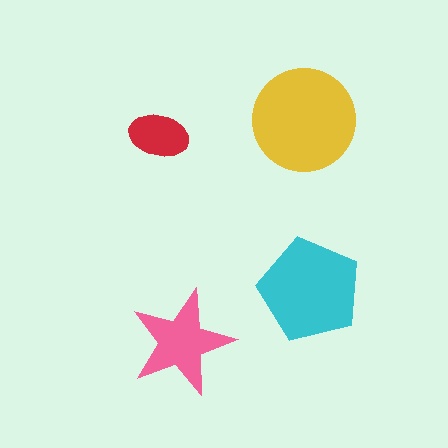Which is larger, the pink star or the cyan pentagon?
The cyan pentagon.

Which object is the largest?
The yellow circle.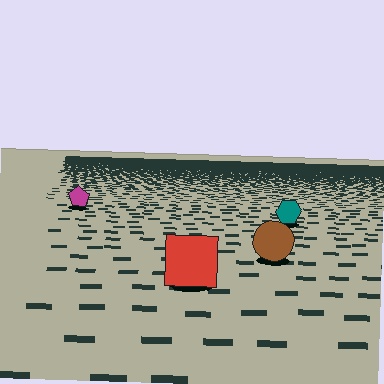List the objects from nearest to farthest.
From nearest to farthest: the red square, the brown circle, the teal hexagon, the magenta pentagon.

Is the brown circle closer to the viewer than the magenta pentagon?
Yes. The brown circle is closer — you can tell from the texture gradient: the ground texture is coarser near it.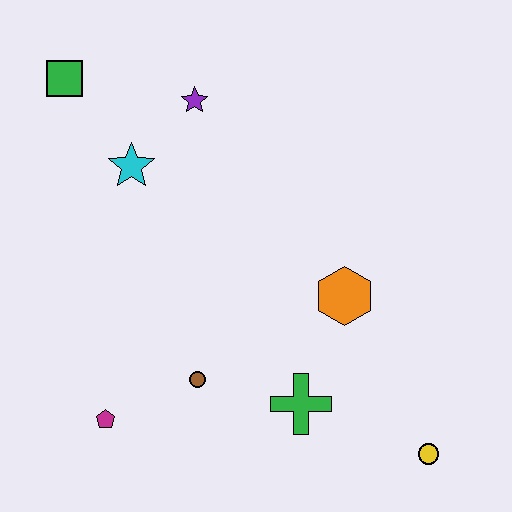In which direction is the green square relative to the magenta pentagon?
The green square is above the magenta pentagon.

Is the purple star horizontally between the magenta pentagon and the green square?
No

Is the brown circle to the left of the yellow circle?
Yes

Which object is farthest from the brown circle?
The green square is farthest from the brown circle.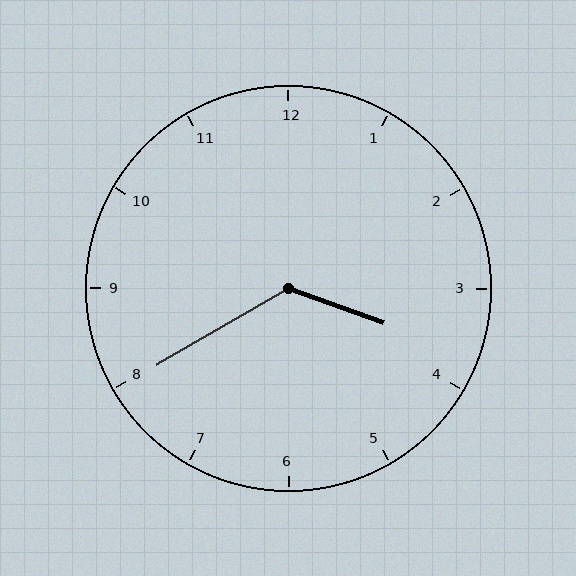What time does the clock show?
3:40.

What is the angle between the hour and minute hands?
Approximately 130 degrees.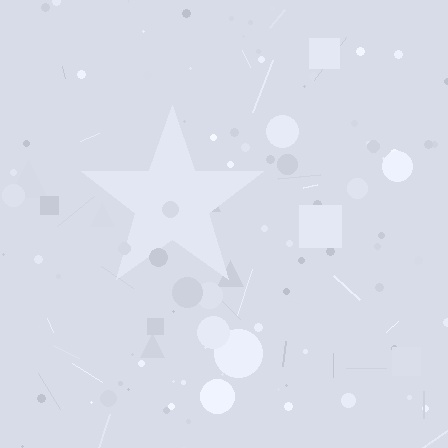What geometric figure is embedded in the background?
A star is embedded in the background.